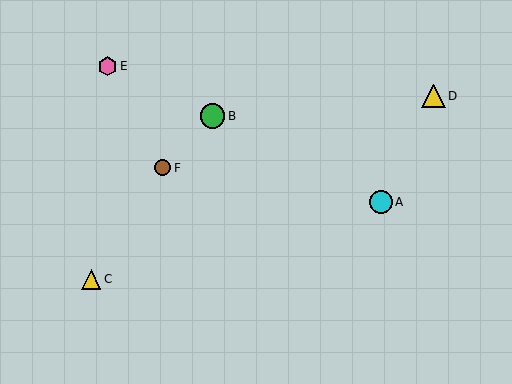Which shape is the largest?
The green circle (labeled B) is the largest.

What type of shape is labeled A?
Shape A is a cyan circle.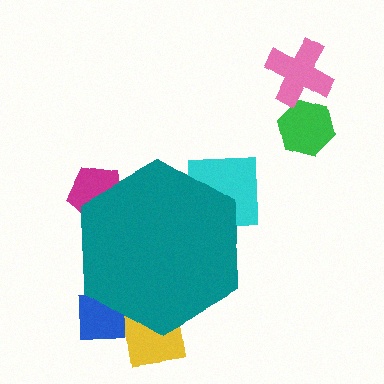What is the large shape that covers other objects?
A teal hexagon.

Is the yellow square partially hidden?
Yes, the yellow square is partially hidden behind the teal hexagon.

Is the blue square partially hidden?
Yes, the blue square is partially hidden behind the teal hexagon.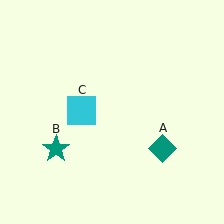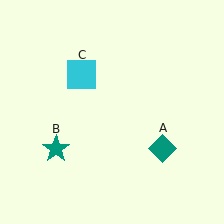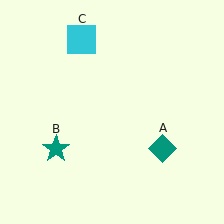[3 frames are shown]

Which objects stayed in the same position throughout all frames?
Teal diamond (object A) and teal star (object B) remained stationary.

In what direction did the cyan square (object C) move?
The cyan square (object C) moved up.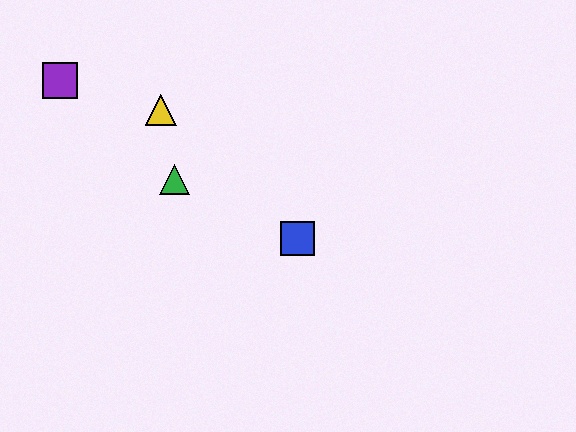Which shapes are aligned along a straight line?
The red hexagon, the blue square, the yellow triangle are aligned along a straight line.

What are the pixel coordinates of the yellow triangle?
The yellow triangle is at (161, 110).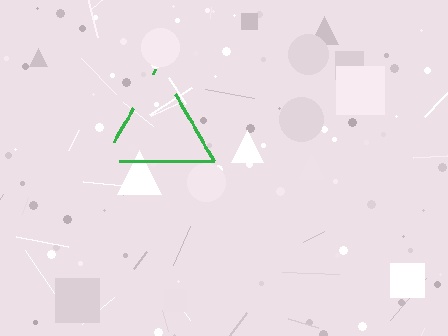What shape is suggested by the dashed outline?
The dashed outline suggests a triangle.